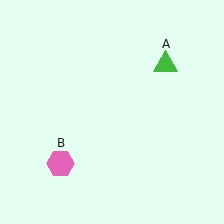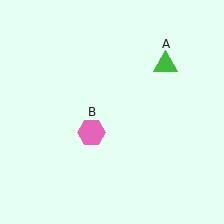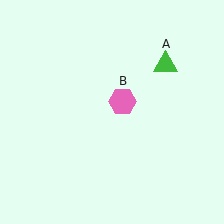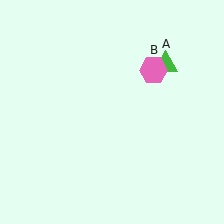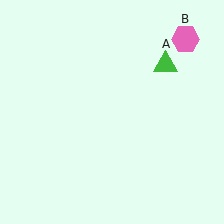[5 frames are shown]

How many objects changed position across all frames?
1 object changed position: pink hexagon (object B).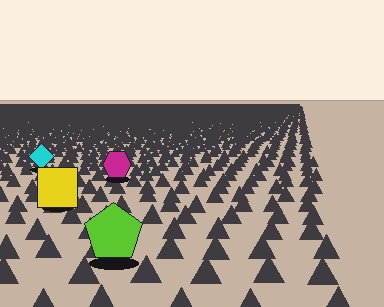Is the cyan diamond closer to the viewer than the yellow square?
No. The yellow square is closer — you can tell from the texture gradient: the ground texture is coarser near it.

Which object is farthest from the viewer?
The cyan diamond is farthest from the viewer. It appears smaller and the ground texture around it is denser.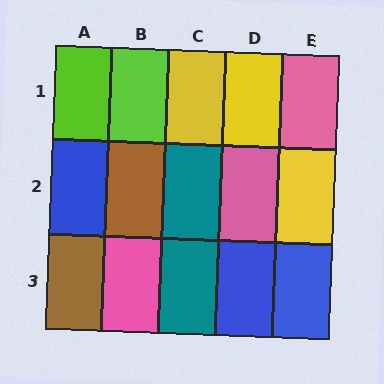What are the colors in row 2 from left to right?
Blue, brown, teal, pink, yellow.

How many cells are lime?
2 cells are lime.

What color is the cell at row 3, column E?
Blue.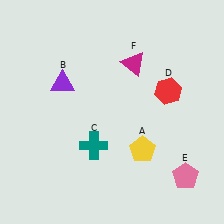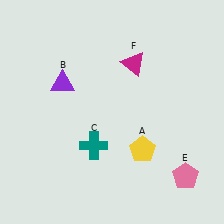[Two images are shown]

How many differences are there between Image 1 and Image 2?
There is 1 difference between the two images.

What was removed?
The red hexagon (D) was removed in Image 2.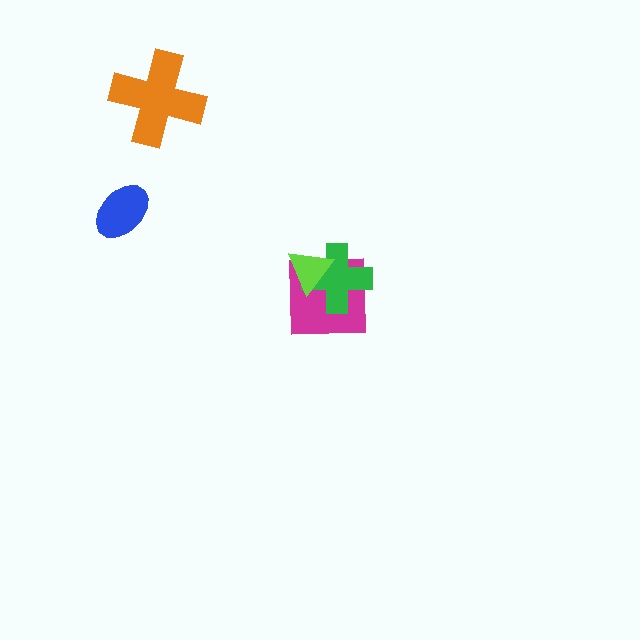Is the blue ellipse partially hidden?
No, no other shape covers it.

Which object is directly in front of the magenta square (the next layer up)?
The green cross is directly in front of the magenta square.